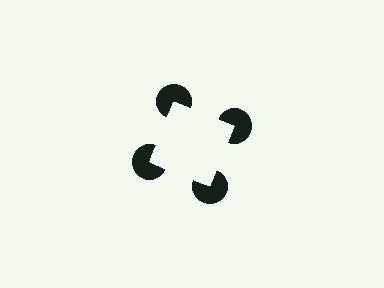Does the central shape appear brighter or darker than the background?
It typically appears slightly brighter than the background, even though no actual brightness change is drawn.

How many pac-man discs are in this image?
There are 4 — one at each vertex of the illusory square.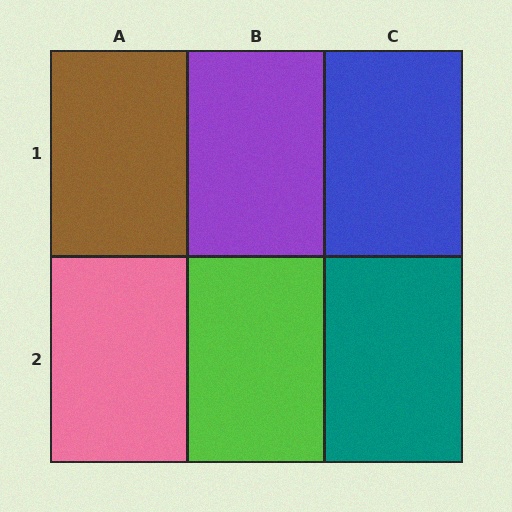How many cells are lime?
1 cell is lime.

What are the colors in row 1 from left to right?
Brown, purple, blue.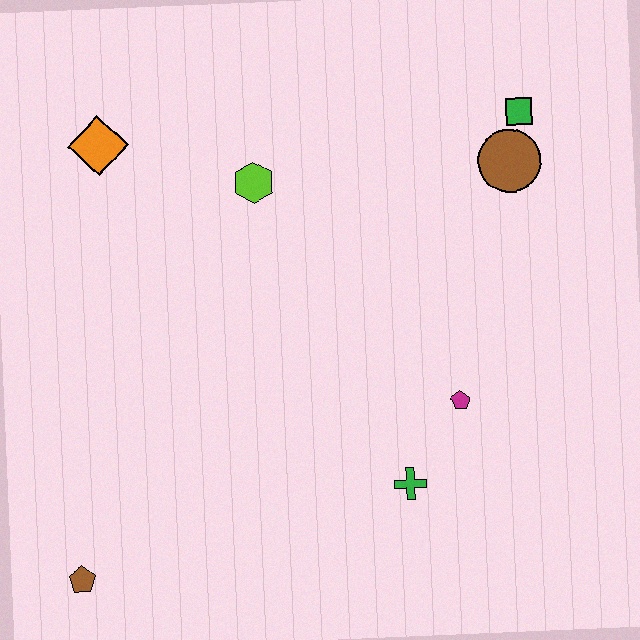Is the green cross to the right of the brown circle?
No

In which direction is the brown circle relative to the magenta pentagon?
The brown circle is above the magenta pentagon.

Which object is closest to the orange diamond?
The lime hexagon is closest to the orange diamond.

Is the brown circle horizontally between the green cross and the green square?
Yes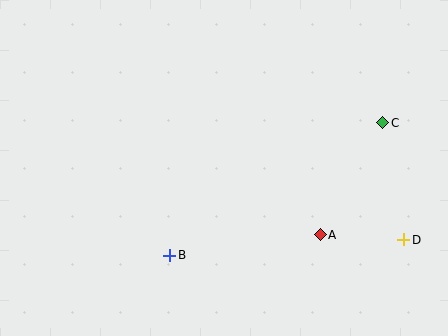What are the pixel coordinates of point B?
Point B is at (170, 255).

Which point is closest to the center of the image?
Point B at (170, 255) is closest to the center.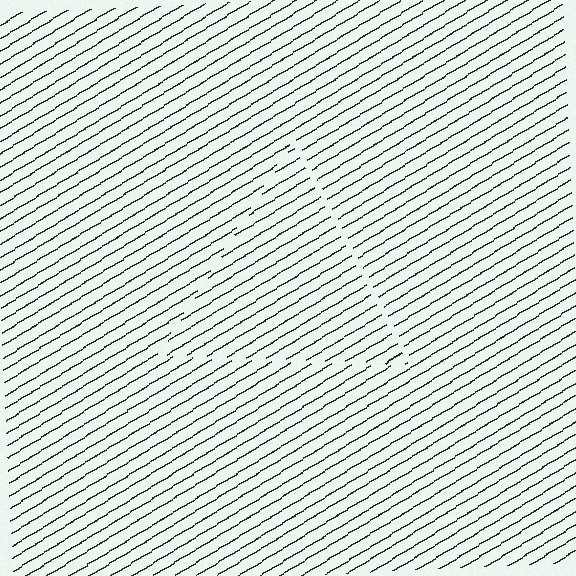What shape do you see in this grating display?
An illusory triangle. The interior of the shape contains the same grating, shifted by half a period — the contour is defined by the phase discontinuity where line-ends from the inner and outer gratings abut.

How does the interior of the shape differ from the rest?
The interior of the shape contains the same grating, shifted by half a period — the contour is defined by the phase discontinuity where line-ends from the inner and outer gratings abut.